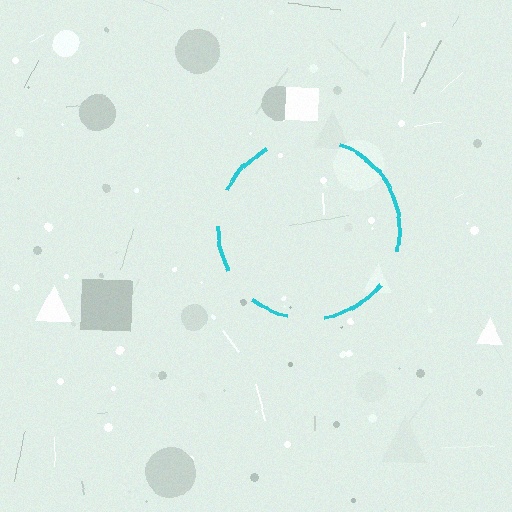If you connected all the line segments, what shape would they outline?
They would outline a circle.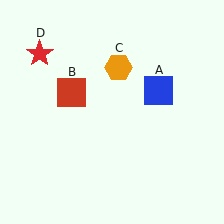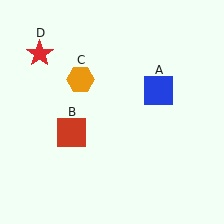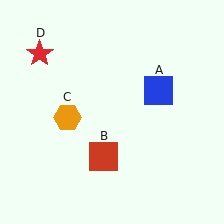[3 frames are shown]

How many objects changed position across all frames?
2 objects changed position: red square (object B), orange hexagon (object C).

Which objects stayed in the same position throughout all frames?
Blue square (object A) and red star (object D) remained stationary.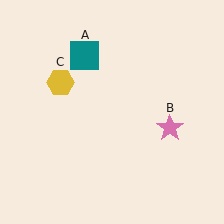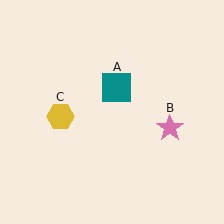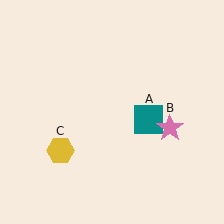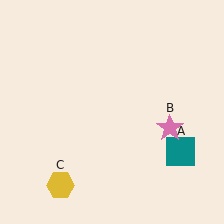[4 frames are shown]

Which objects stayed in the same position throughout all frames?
Pink star (object B) remained stationary.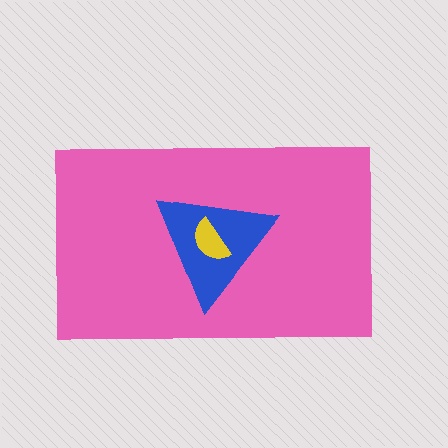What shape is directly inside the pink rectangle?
The blue triangle.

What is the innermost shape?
The yellow semicircle.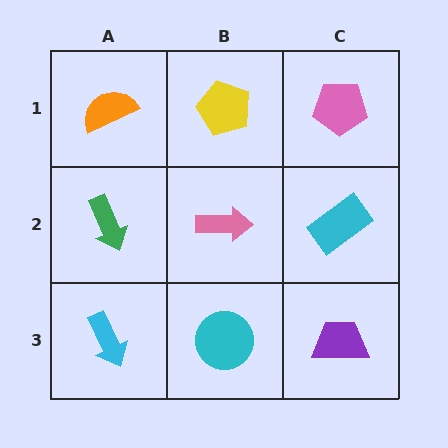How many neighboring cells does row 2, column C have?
3.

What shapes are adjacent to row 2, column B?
A yellow pentagon (row 1, column B), a cyan circle (row 3, column B), a green arrow (row 2, column A), a cyan rectangle (row 2, column C).